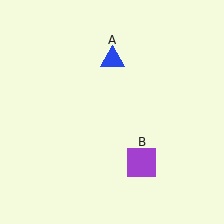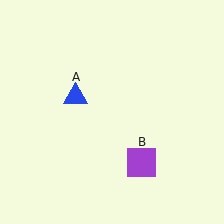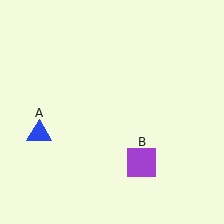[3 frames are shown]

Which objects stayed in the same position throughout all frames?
Purple square (object B) remained stationary.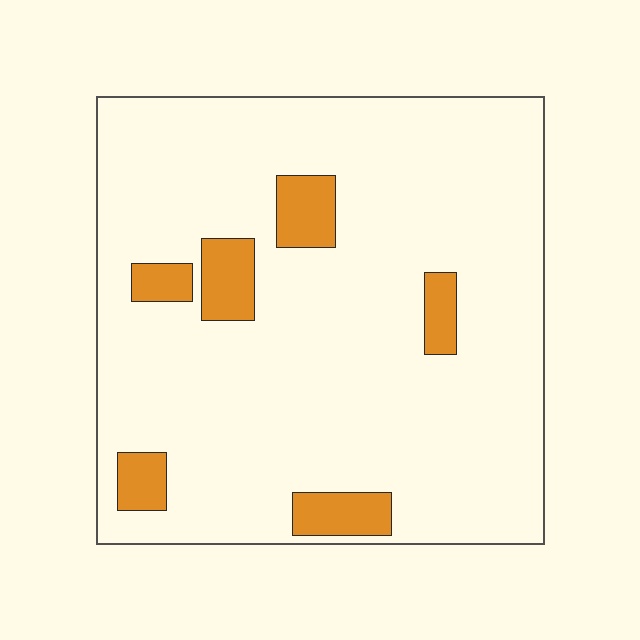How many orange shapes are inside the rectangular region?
6.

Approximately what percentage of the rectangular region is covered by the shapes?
Approximately 10%.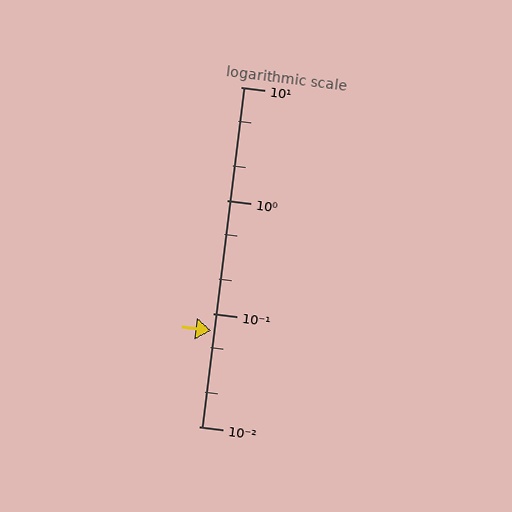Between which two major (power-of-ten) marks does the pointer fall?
The pointer is between 0.01 and 0.1.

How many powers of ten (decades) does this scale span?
The scale spans 3 decades, from 0.01 to 10.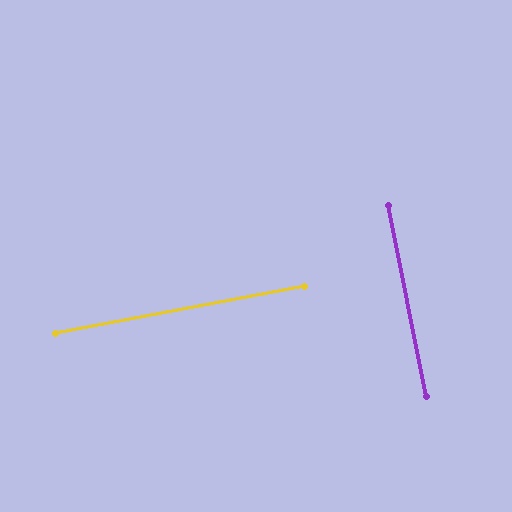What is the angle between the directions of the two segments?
Approximately 90 degrees.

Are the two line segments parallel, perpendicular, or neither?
Perpendicular — they meet at approximately 90°.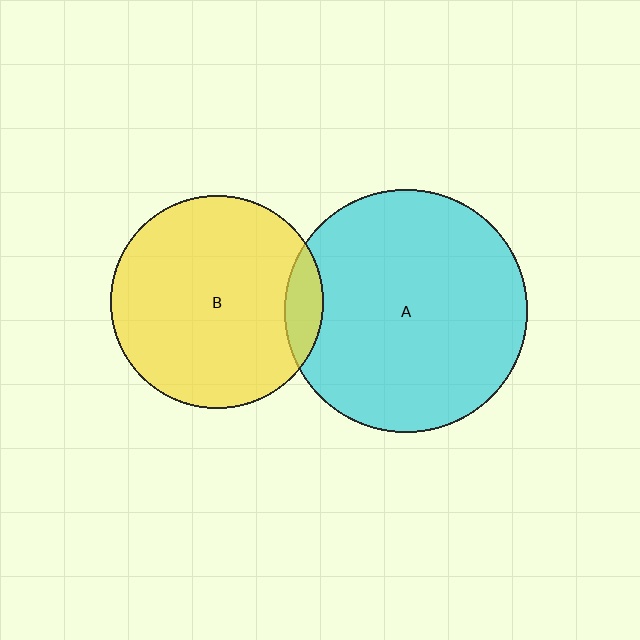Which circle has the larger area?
Circle A (cyan).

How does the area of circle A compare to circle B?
Approximately 1.3 times.